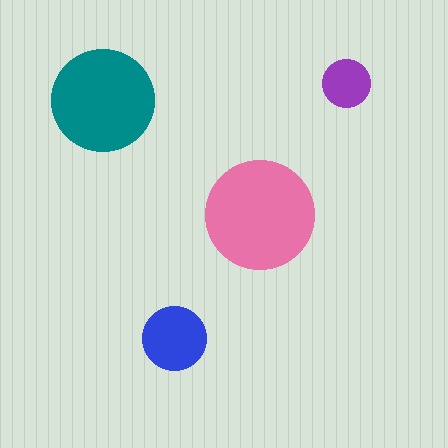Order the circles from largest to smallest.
the pink one, the teal one, the blue one, the purple one.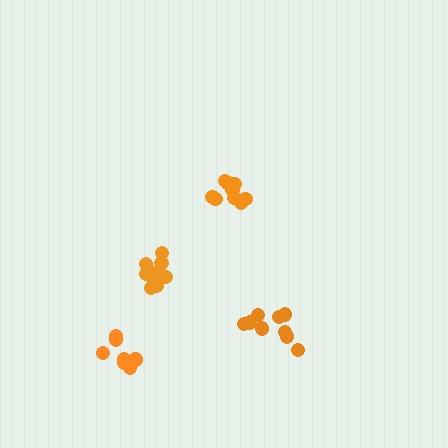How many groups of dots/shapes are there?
There are 4 groups.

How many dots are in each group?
Group 1: 12 dots, Group 2: 9 dots, Group 3: 9 dots, Group 4: 9 dots (39 total).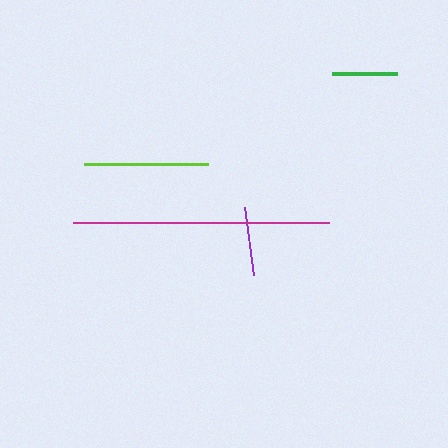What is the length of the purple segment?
The purple segment is approximately 68 pixels long.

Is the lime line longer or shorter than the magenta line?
The magenta line is longer than the lime line.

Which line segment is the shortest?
The green line is the shortest at approximately 65 pixels.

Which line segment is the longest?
The magenta line is the longest at approximately 257 pixels.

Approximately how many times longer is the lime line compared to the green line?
The lime line is approximately 1.9 times the length of the green line.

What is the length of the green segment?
The green segment is approximately 65 pixels long.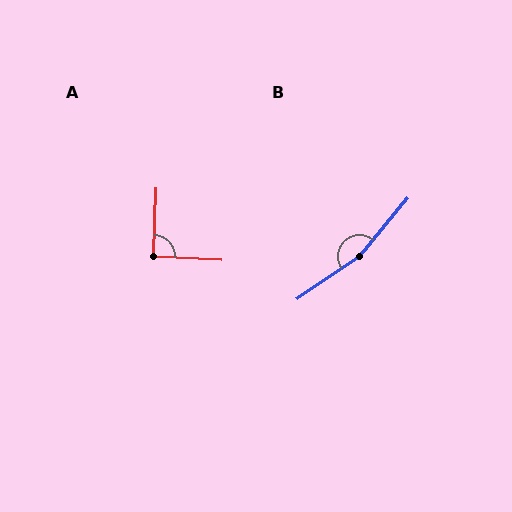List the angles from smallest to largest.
A (91°), B (164°).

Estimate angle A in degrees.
Approximately 91 degrees.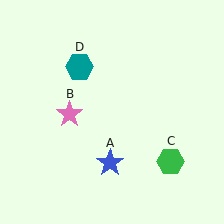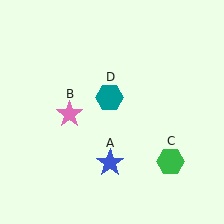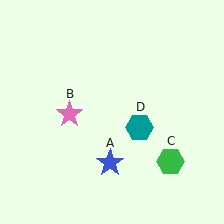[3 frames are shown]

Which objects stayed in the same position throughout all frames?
Blue star (object A) and pink star (object B) and green hexagon (object C) remained stationary.